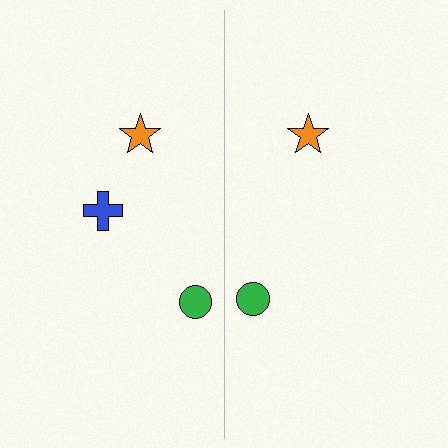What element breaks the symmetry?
A blue cross is missing from the right side.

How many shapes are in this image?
There are 5 shapes in this image.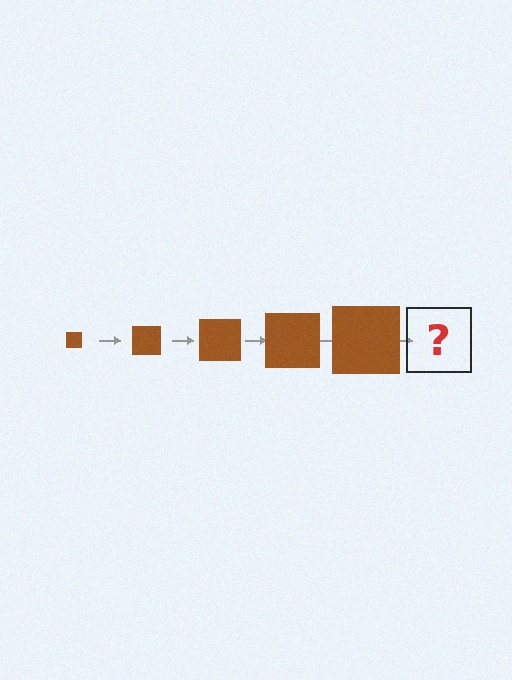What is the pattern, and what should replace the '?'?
The pattern is that the square gets progressively larger each step. The '?' should be a brown square, larger than the previous one.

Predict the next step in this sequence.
The next step is a brown square, larger than the previous one.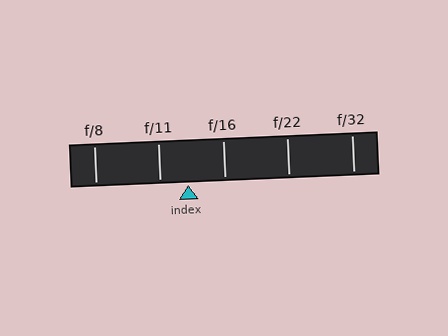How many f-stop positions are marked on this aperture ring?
There are 5 f-stop positions marked.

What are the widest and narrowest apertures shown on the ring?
The widest aperture shown is f/8 and the narrowest is f/32.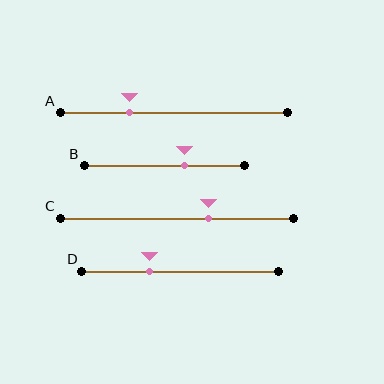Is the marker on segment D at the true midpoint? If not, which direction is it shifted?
No, the marker on segment D is shifted to the left by about 16% of the segment length.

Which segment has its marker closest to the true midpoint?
Segment B has its marker closest to the true midpoint.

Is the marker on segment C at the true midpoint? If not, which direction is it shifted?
No, the marker on segment C is shifted to the right by about 14% of the segment length.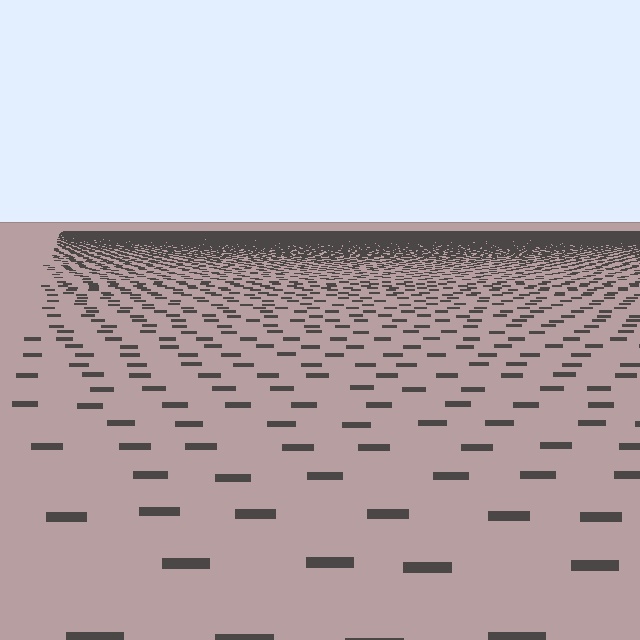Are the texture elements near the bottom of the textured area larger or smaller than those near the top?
Larger. Near the bottom, elements are closer to the viewer and appear at a bigger on-screen size.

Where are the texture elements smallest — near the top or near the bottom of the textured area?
Near the top.